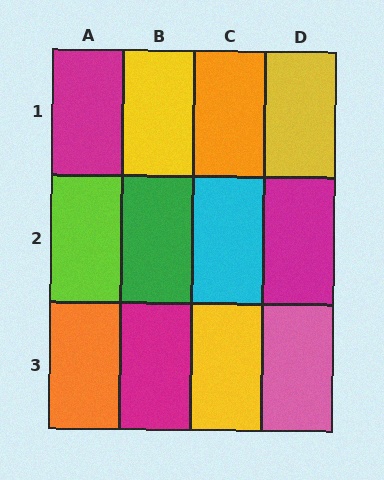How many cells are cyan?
1 cell is cyan.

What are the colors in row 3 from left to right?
Orange, magenta, yellow, pink.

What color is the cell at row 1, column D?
Yellow.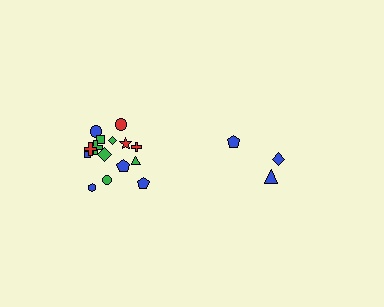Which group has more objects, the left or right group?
The left group.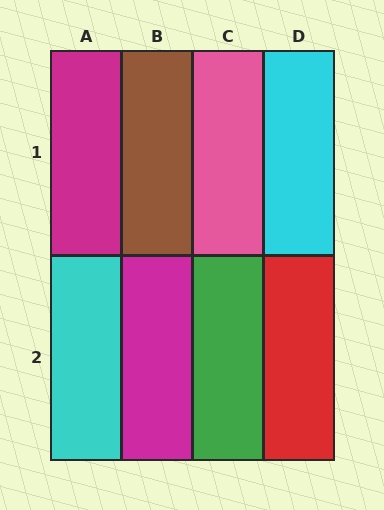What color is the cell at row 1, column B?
Brown.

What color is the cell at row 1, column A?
Magenta.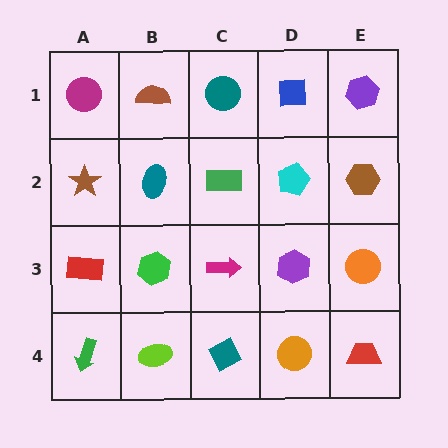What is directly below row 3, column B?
A lime ellipse.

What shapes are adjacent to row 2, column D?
A blue square (row 1, column D), a purple hexagon (row 3, column D), a green rectangle (row 2, column C), a brown hexagon (row 2, column E).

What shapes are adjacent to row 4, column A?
A red rectangle (row 3, column A), a lime ellipse (row 4, column B).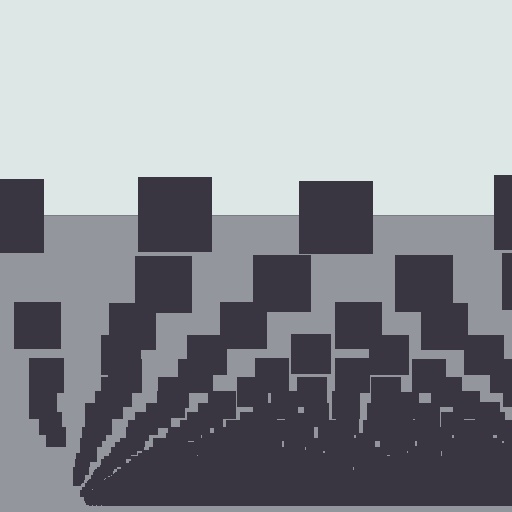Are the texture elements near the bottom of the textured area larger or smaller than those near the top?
Smaller. The gradient is inverted — elements near the bottom are smaller and denser.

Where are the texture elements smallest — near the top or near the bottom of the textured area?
Near the bottom.